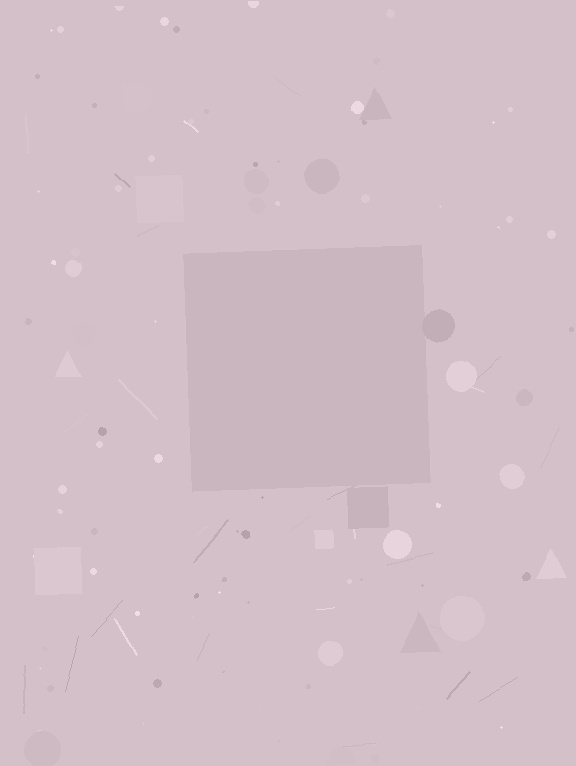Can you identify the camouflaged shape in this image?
The camouflaged shape is a square.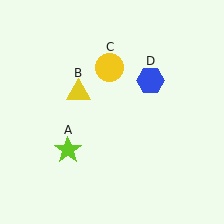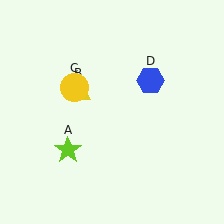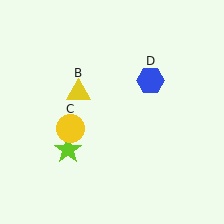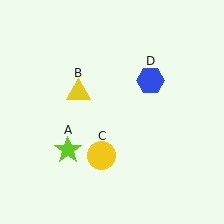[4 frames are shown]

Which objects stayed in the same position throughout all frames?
Lime star (object A) and yellow triangle (object B) and blue hexagon (object D) remained stationary.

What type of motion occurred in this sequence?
The yellow circle (object C) rotated counterclockwise around the center of the scene.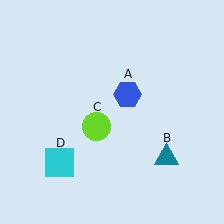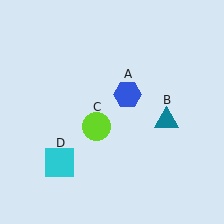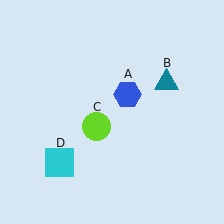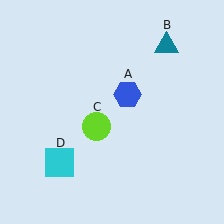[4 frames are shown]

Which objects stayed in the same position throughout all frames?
Blue hexagon (object A) and lime circle (object C) and cyan square (object D) remained stationary.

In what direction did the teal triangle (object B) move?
The teal triangle (object B) moved up.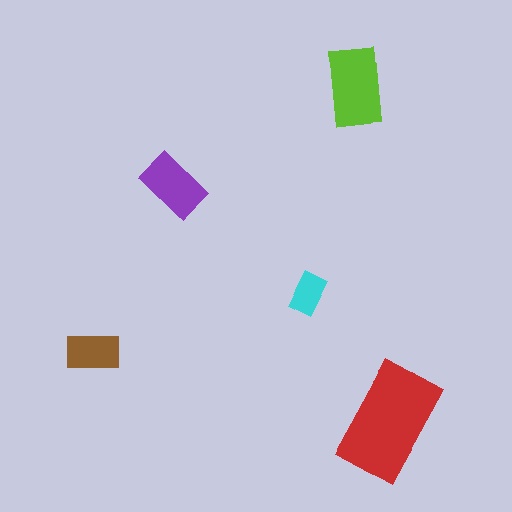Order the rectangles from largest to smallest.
the red one, the lime one, the purple one, the brown one, the cyan one.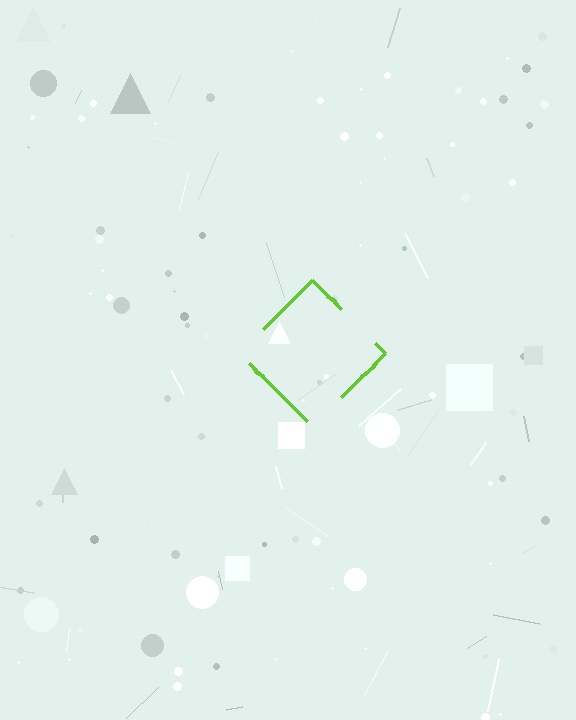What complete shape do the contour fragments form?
The contour fragments form a diamond.